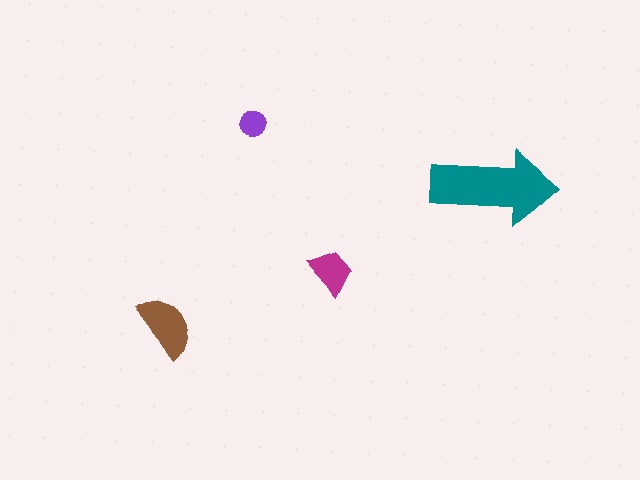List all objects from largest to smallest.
The teal arrow, the brown semicircle, the magenta trapezoid, the purple circle.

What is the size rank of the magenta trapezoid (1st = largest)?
3rd.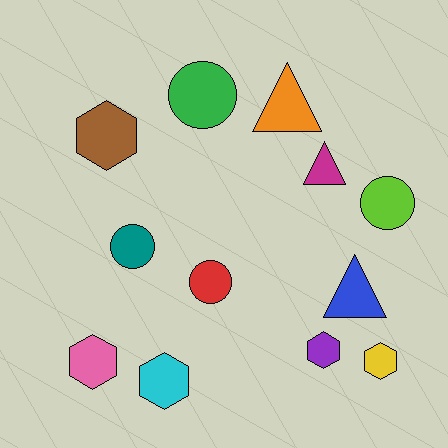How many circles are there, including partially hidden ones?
There are 4 circles.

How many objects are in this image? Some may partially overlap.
There are 12 objects.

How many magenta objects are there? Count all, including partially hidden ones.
There is 1 magenta object.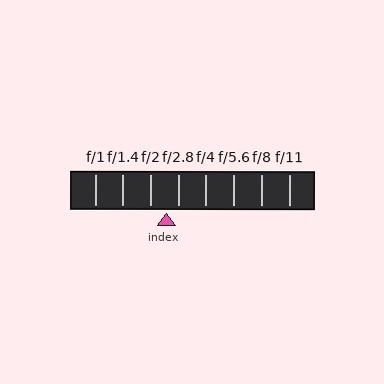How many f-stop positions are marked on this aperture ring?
There are 8 f-stop positions marked.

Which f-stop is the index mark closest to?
The index mark is closest to f/2.8.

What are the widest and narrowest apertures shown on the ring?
The widest aperture shown is f/1 and the narrowest is f/11.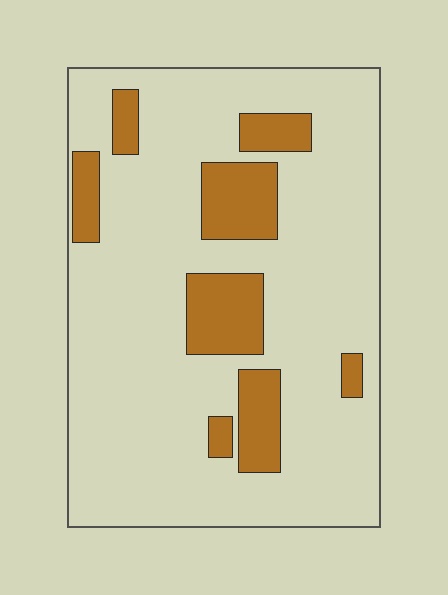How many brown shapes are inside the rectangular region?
8.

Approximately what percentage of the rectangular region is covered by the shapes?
Approximately 20%.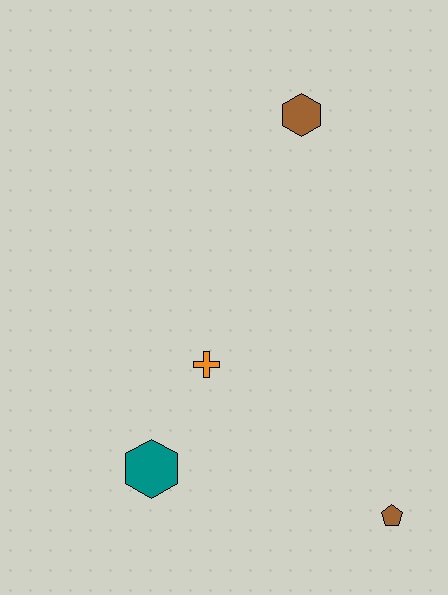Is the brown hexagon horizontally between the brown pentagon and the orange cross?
Yes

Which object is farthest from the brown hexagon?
The brown pentagon is farthest from the brown hexagon.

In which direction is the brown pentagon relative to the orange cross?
The brown pentagon is to the right of the orange cross.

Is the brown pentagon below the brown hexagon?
Yes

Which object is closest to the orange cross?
The teal hexagon is closest to the orange cross.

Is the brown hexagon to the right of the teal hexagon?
Yes